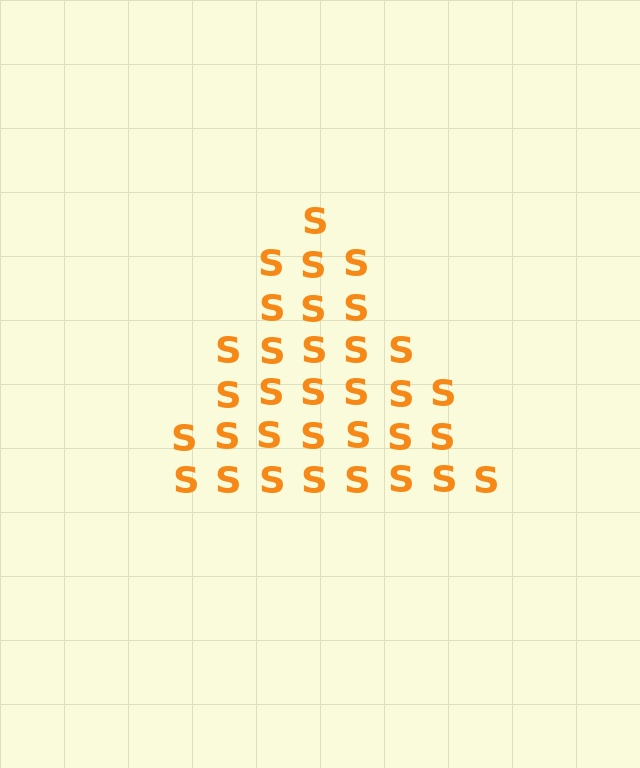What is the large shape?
The large shape is a triangle.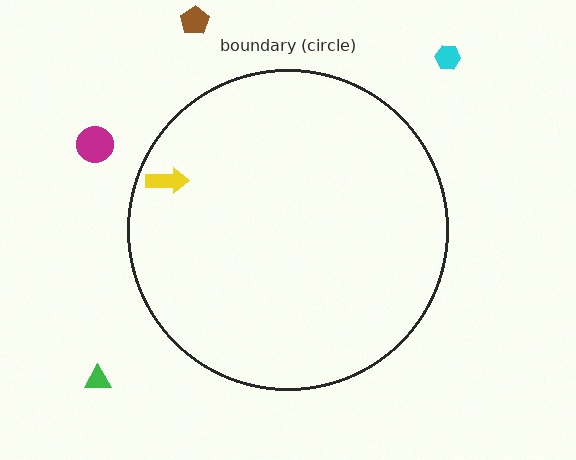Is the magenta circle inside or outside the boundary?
Outside.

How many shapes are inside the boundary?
1 inside, 4 outside.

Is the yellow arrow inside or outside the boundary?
Inside.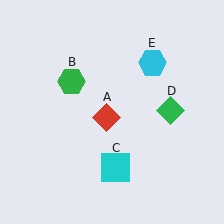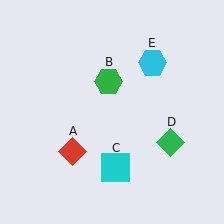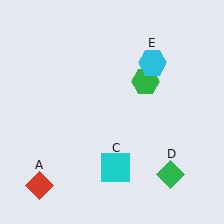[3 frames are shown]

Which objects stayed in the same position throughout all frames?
Cyan square (object C) and cyan hexagon (object E) remained stationary.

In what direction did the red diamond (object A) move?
The red diamond (object A) moved down and to the left.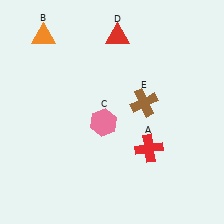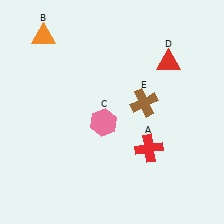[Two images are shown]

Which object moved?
The red triangle (D) moved right.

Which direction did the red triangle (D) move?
The red triangle (D) moved right.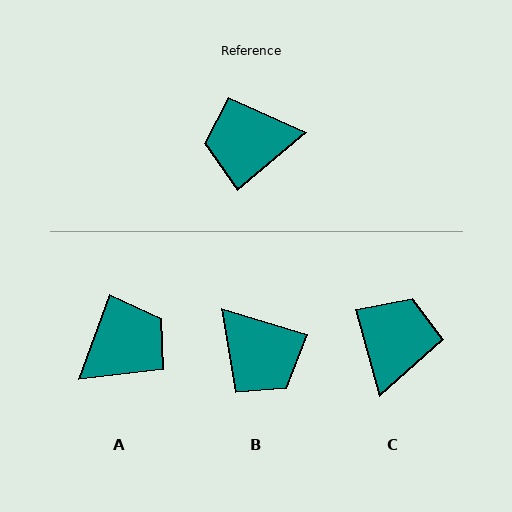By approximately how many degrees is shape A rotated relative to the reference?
Approximately 150 degrees clockwise.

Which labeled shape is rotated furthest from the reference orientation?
A, about 150 degrees away.